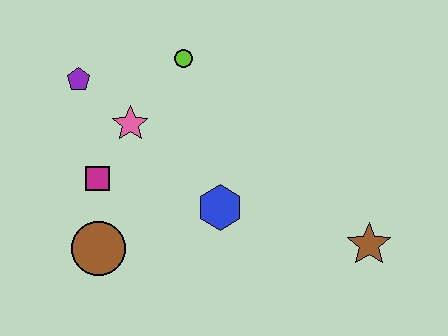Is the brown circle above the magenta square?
No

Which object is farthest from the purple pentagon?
The brown star is farthest from the purple pentagon.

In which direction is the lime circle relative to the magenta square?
The lime circle is above the magenta square.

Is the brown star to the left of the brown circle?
No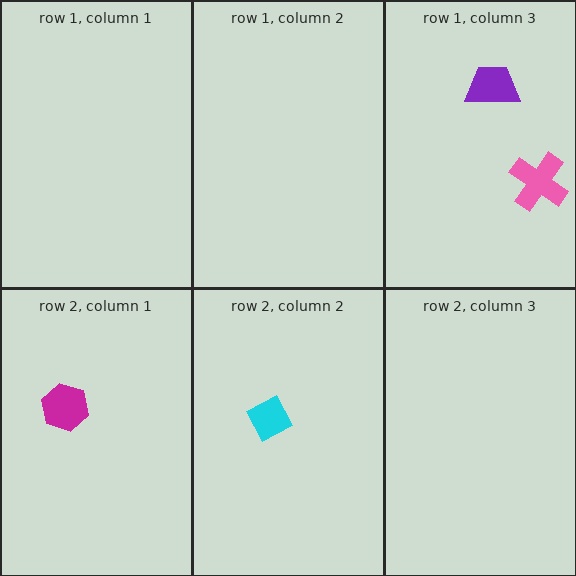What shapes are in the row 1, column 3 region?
The purple trapezoid, the pink cross.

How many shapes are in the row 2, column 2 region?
1.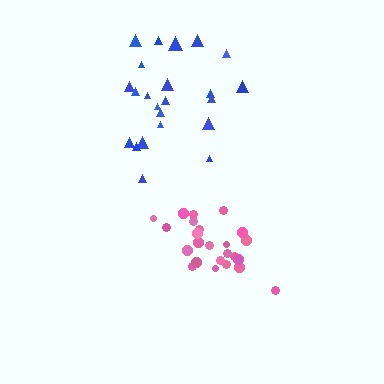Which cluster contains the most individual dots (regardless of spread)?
Pink (24).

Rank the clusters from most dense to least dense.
pink, blue.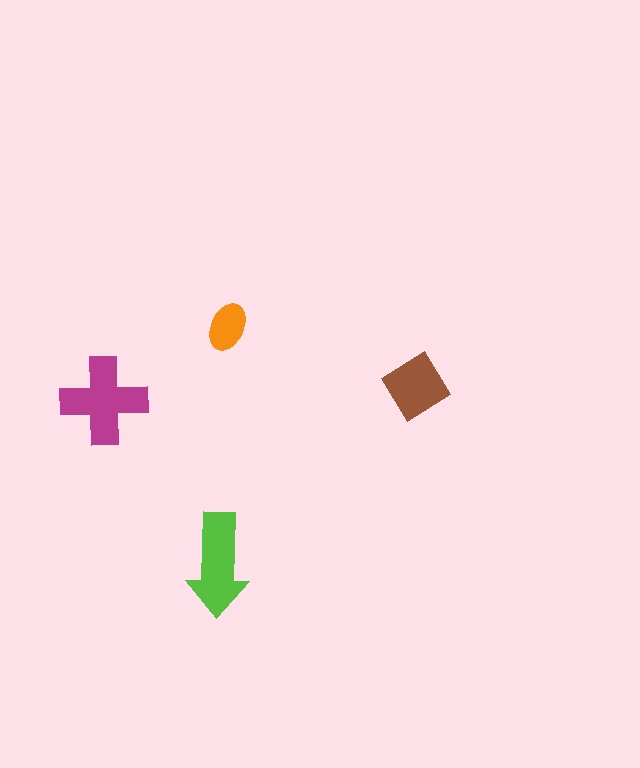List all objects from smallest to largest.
The orange ellipse, the brown diamond, the lime arrow, the magenta cross.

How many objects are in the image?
There are 4 objects in the image.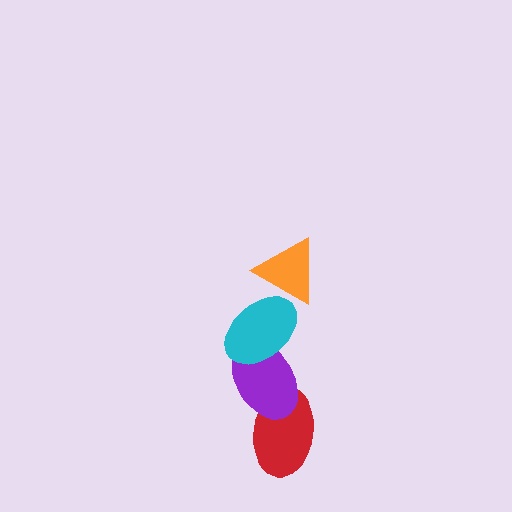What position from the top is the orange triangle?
The orange triangle is 1st from the top.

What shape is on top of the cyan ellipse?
The orange triangle is on top of the cyan ellipse.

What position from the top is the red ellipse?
The red ellipse is 4th from the top.